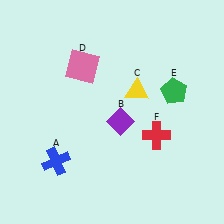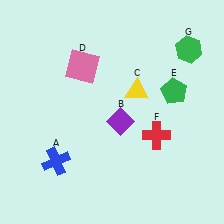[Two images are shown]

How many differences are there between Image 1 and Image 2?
There is 1 difference between the two images.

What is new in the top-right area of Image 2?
A green hexagon (G) was added in the top-right area of Image 2.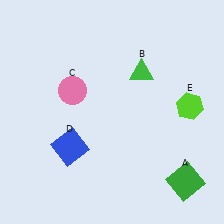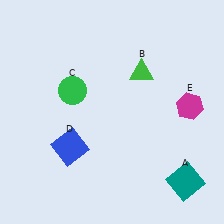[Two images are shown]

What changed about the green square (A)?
In Image 1, A is green. In Image 2, it changed to teal.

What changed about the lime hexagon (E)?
In Image 1, E is lime. In Image 2, it changed to magenta.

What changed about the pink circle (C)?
In Image 1, C is pink. In Image 2, it changed to green.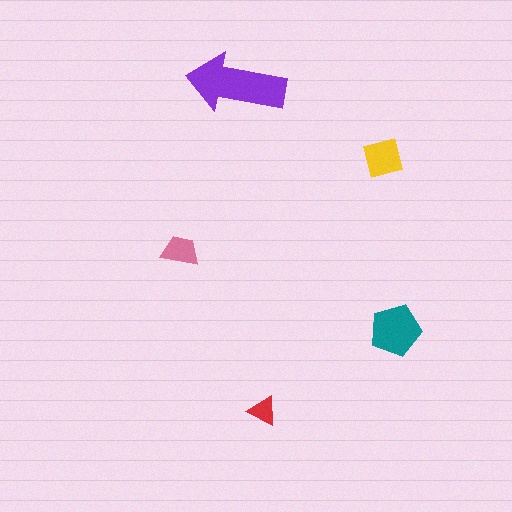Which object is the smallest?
The red triangle.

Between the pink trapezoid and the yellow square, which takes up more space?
The yellow square.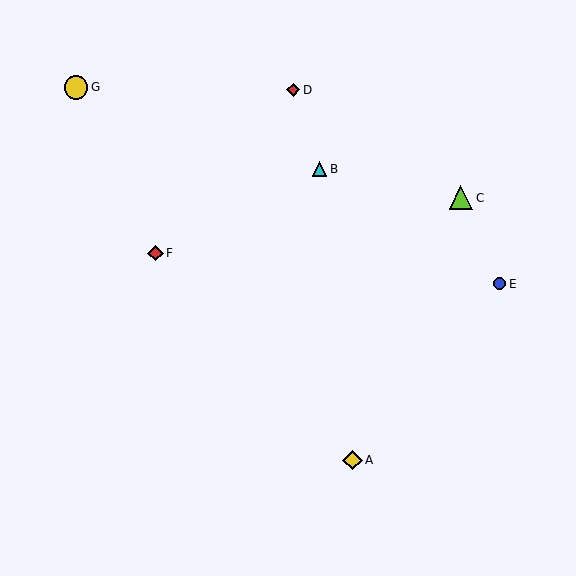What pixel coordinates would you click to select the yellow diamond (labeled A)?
Click at (353, 460) to select the yellow diamond A.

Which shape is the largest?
The yellow circle (labeled G) is the largest.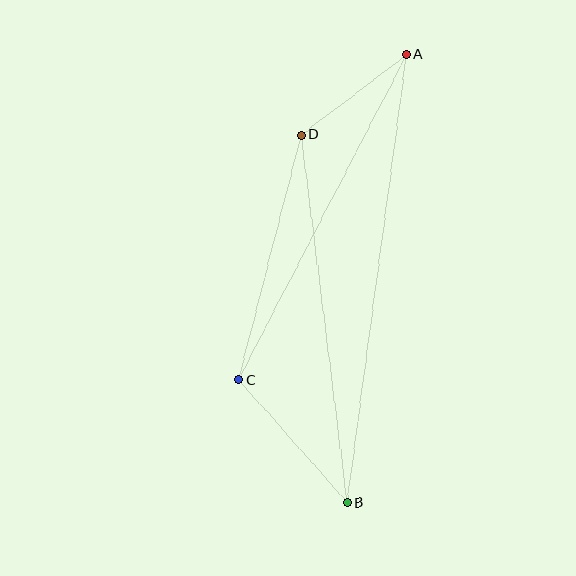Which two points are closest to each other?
Points A and D are closest to each other.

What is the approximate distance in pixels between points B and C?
The distance between B and C is approximately 164 pixels.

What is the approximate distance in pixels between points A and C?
The distance between A and C is approximately 366 pixels.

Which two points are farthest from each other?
Points A and B are farthest from each other.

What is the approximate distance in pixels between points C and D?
The distance between C and D is approximately 253 pixels.